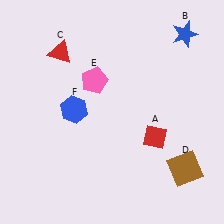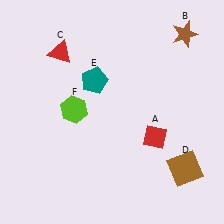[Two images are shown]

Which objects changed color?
B changed from blue to brown. E changed from pink to teal. F changed from blue to lime.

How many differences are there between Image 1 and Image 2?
There are 3 differences between the two images.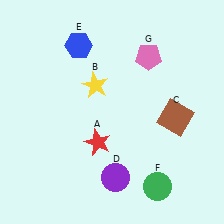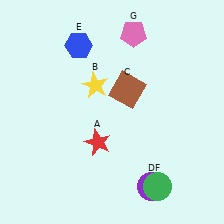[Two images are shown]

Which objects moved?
The objects that moved are: the brown square (C), the purple circle (D), the pink pentagon (G).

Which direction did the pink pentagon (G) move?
The pink pentagon (G) moved up.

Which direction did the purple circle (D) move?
The purple circle (D) moved right.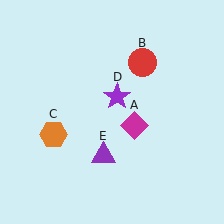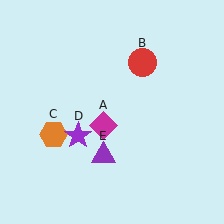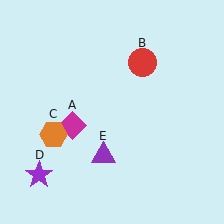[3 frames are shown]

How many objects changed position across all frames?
2 objects changed position: magenta diamond (object A), purple star (object D).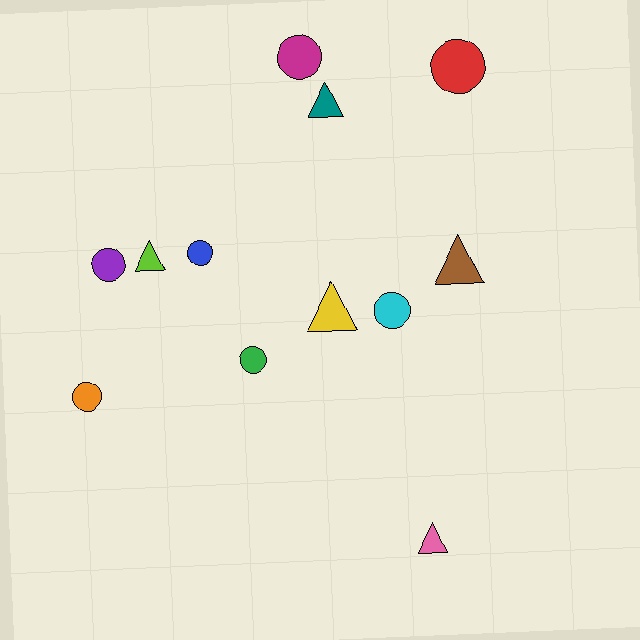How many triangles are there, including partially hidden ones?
There are 5 triangles.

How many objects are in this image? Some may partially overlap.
There are 12 objects.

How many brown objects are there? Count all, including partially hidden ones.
There is 1 brown object.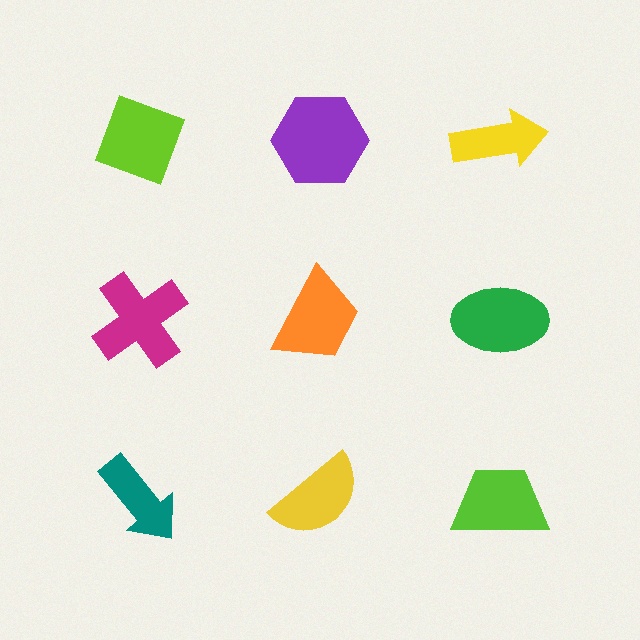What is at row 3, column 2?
A yellow semicircle.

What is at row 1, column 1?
A lime diamond.